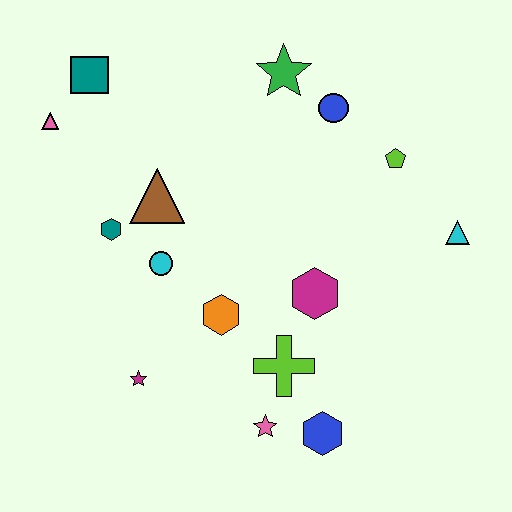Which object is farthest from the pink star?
The teal square is farthest from the pink star.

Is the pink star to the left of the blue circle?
Yes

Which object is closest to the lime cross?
The pink star is closest to the lime cross.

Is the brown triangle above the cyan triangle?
Yes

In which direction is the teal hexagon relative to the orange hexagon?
The teal hexagon is to the left of the orange hexagon.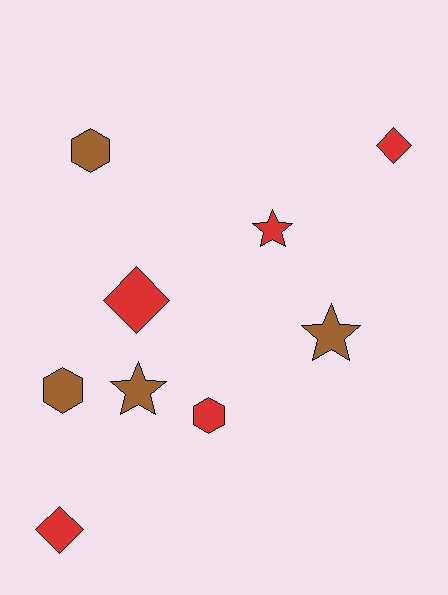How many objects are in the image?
There are 9 objects.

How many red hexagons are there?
There is 1 red hexagon.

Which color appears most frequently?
Red, with 5 objects.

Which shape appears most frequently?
Star, with 3 objects.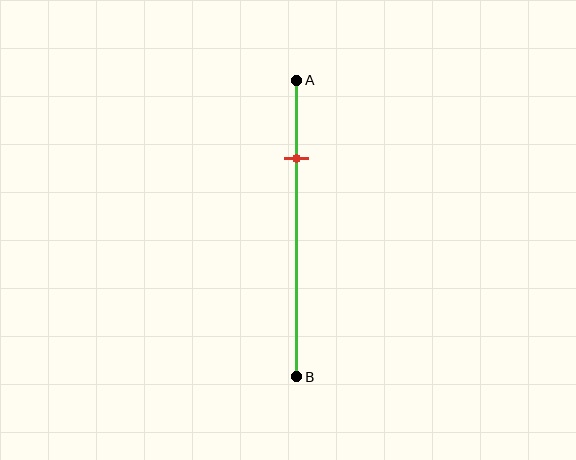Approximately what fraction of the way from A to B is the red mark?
The red mark is approximately 25% of the way from A to B.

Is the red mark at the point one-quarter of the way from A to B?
Yes, the mark is approximately at the one-quarter point.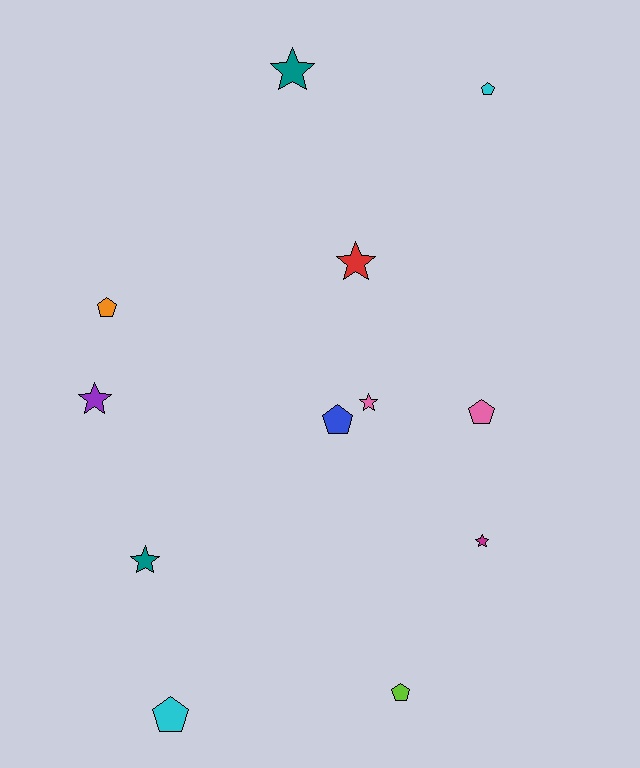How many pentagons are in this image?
There are 6 pentagons.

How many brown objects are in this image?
There are no brown objects.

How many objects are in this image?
There are 12 objects.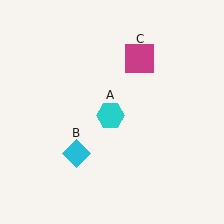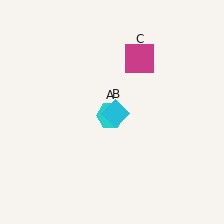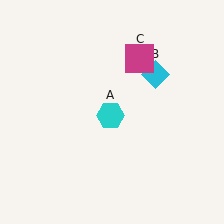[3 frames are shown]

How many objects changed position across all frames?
1 object changed position: cyan diamond (object B).